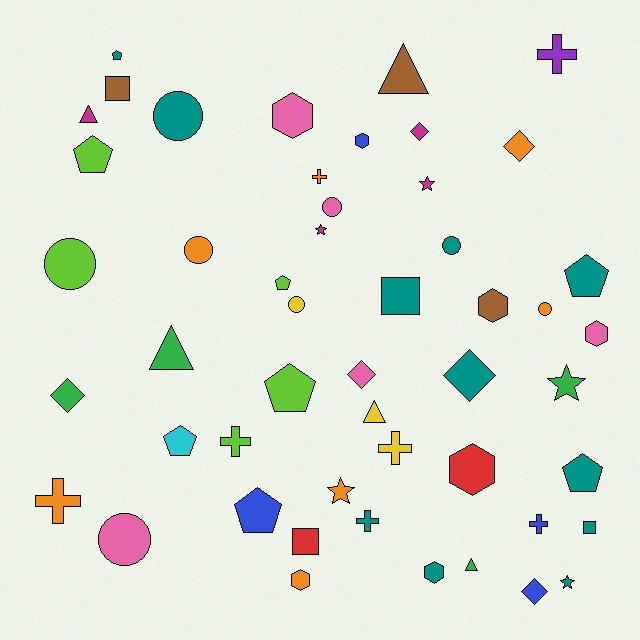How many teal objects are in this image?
There are 11 teal objects.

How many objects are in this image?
There are 50 objects.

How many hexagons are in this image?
There are 7 hexagons.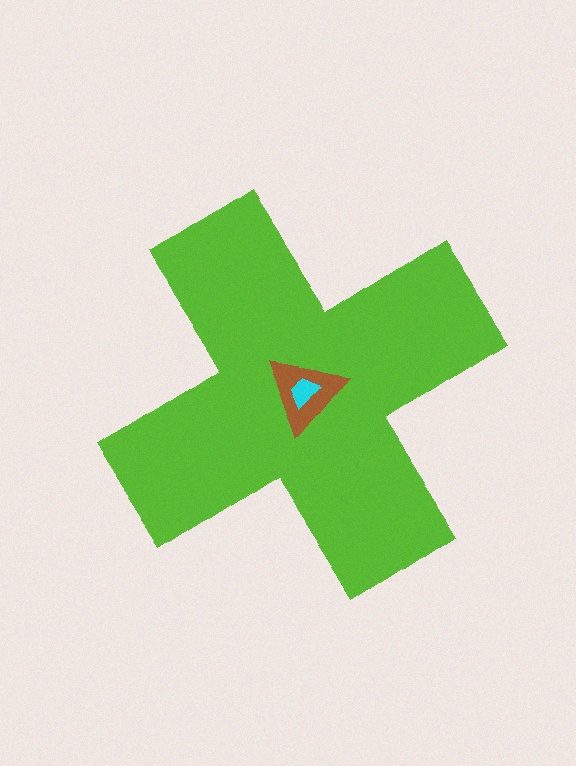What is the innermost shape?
The cyan trapezoid.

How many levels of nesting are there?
3.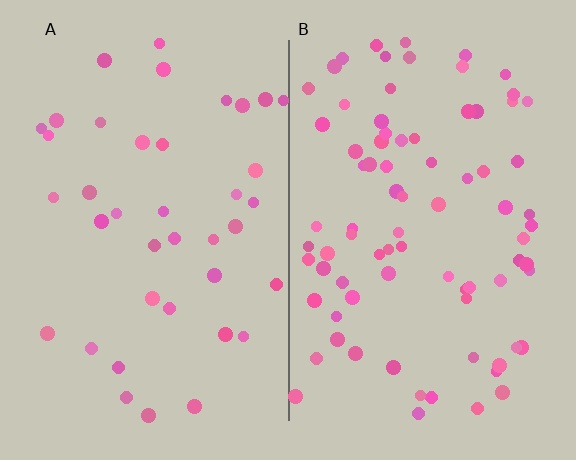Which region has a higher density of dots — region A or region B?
B (the right).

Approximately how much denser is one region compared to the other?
Approximately 2.1× — region B over region A.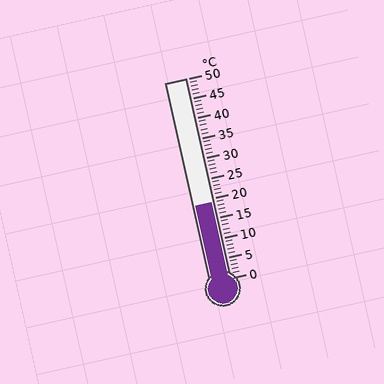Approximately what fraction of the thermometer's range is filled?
The thermometer is filled to approximately 40% of its range.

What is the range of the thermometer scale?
The thermometer scale ranges from 0°C to 50°C.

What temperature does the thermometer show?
The thermometer shows approximately 19°C.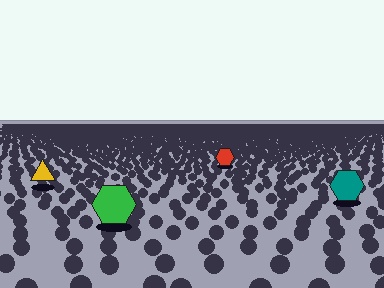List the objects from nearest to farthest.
From nearest to farthest: the green hexagon, the teal hexagon, the yellow triangle, the red hexagon.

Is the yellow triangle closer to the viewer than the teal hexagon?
No. The teal hexagon is closer — you can tell from the texture gradient: the ground texture is coarser near it.